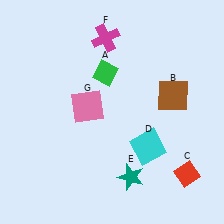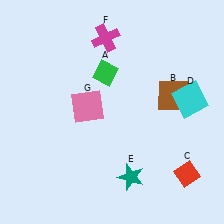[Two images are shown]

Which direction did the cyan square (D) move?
The cyan square (D) moved up.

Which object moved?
The cyan square (D) moved up.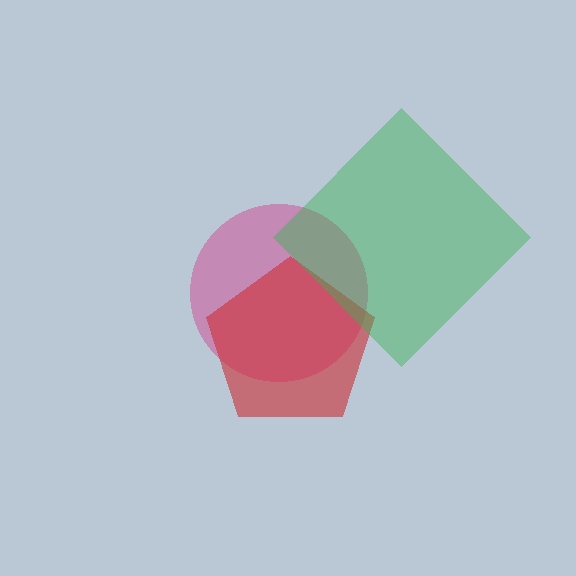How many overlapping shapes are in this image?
There are 3 overlapping shapes in the image.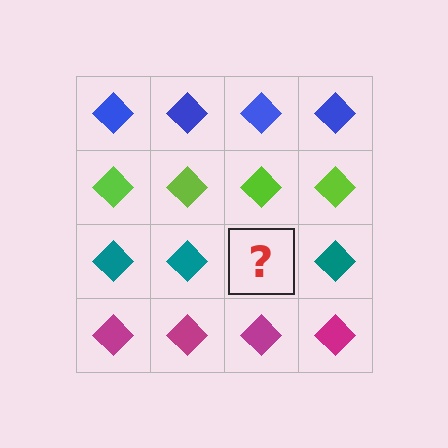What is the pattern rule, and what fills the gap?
The rule is that each row has a consistent color. The gap should be filled with a teal diamond.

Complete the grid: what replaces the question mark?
The question mark should be replaced with a teal diamond.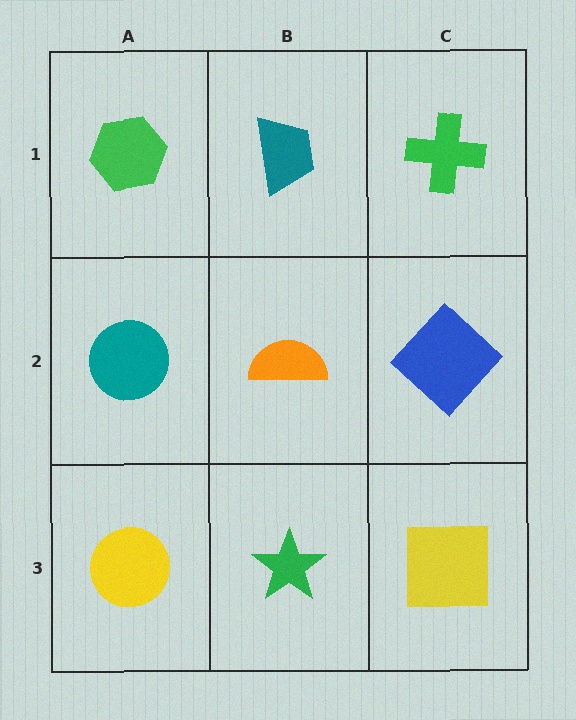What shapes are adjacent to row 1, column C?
A blue diamond (row 2, column C), a teal trapezoid (row 1, column B).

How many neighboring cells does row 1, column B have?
3.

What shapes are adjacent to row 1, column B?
An orange semicircle (row 2, column B), a green hexagon (row 1, column A), a green cross (row 1, column C).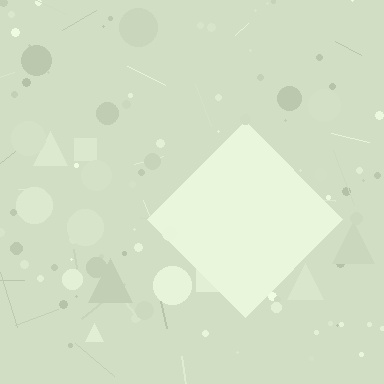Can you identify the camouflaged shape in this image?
The camouflaged shape is a diamond.